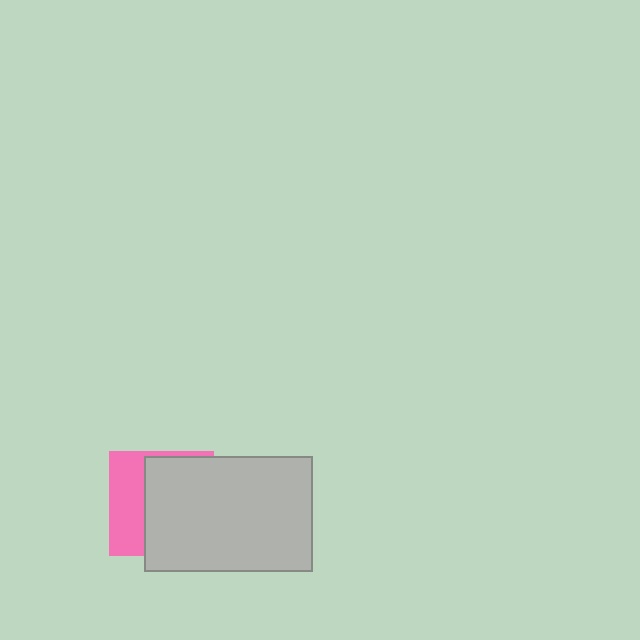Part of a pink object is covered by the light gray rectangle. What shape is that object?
It is a square.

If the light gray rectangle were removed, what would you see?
You would see the complete pink square.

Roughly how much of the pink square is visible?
A small part of it is visible (roughly 35%).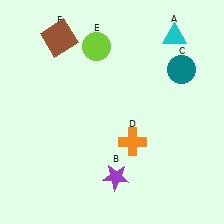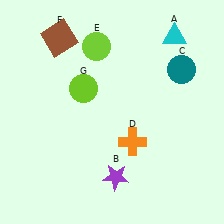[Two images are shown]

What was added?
A lime circle (G) was added in Image 2.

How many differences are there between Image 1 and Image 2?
There is 1 difference between the two images.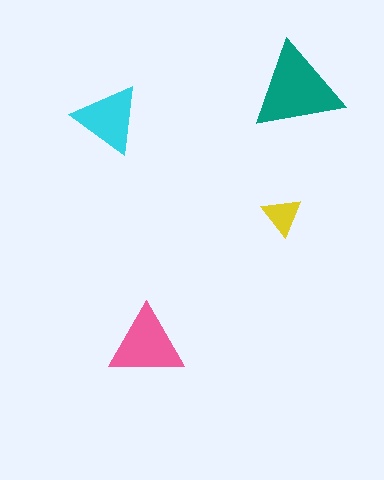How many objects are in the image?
There are 4 objects in the image.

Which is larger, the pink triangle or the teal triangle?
The teal one.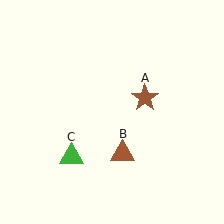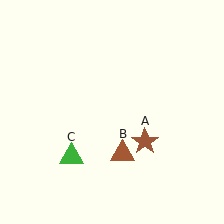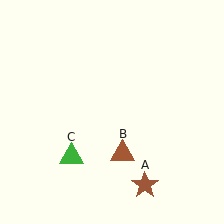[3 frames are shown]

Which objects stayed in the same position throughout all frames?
Brown triangle (object B) and green triangle (object C) remained stationary.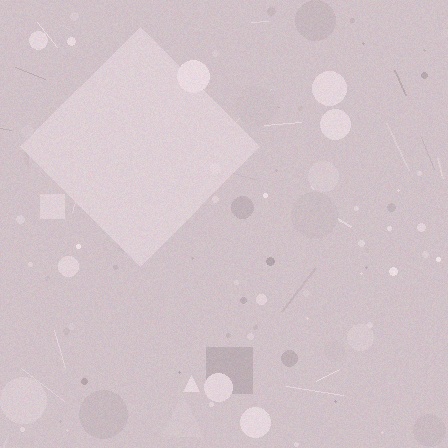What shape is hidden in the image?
A diamond is hidden in the image.